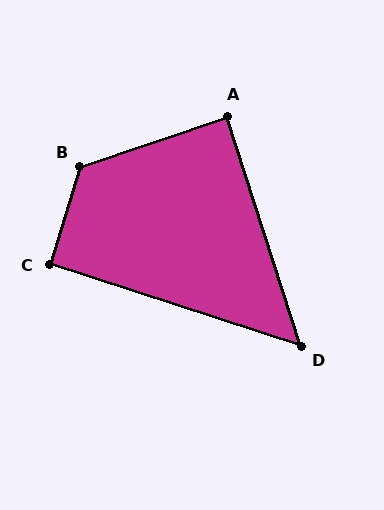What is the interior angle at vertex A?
Approximately 89 degrees (approximately right).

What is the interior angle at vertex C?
Approximately 91 degrees (approximately right).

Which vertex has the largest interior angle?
B, at approximately 126 degrees.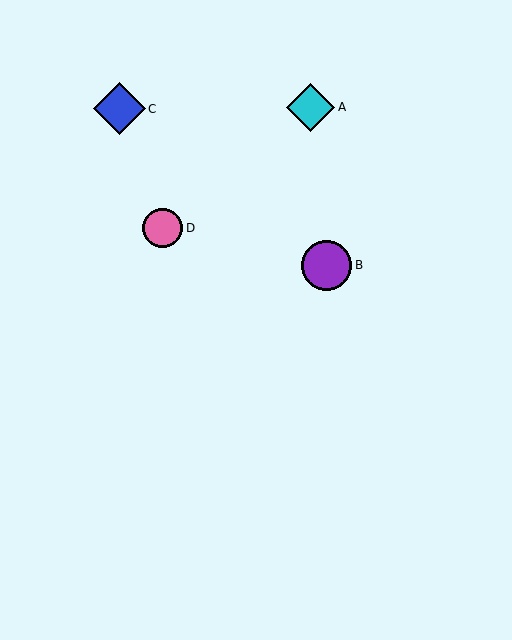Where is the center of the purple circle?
The center of the purple circle is at (326, 265).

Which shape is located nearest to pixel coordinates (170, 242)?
The pink circle (labeled D) at (163, 228) is nearest to that location.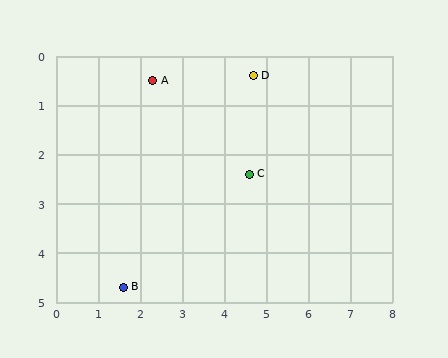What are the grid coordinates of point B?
Point B is at approximately (1.6, 4.7).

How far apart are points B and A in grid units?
Points B and A are about 4.3 grid units apart.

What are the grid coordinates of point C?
Point C is at approximately (4.6, 2.4).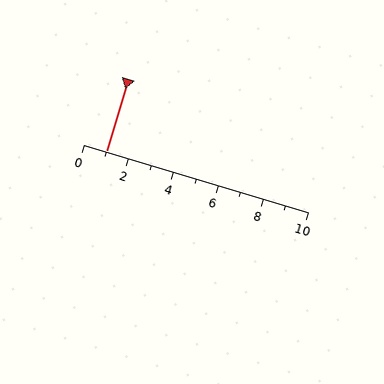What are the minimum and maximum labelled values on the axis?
The axis runs from 0 to 10.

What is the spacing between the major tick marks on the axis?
The major ticks are spaced 2 apart.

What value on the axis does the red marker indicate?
The marker indicates approximately 1.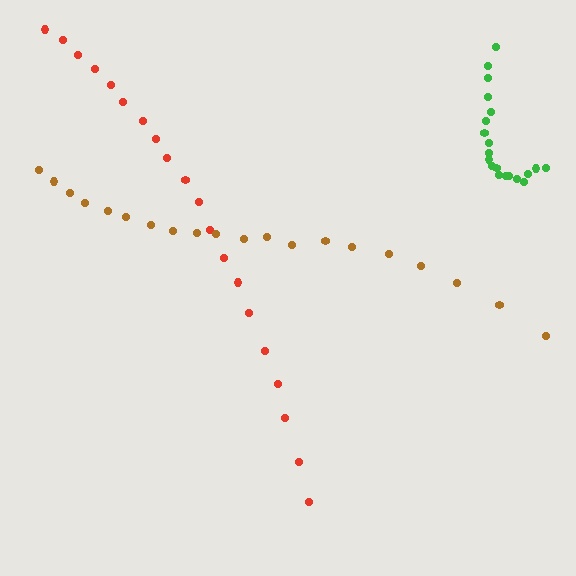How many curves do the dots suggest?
There are 3 distinct paths.